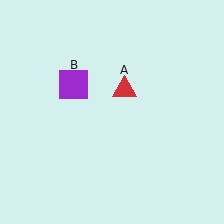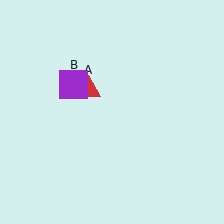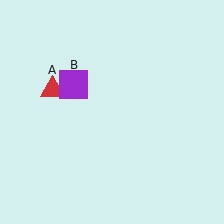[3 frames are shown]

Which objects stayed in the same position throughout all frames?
Purple square (object B) remained stationary.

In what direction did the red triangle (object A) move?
The red triangle (object A) moved left.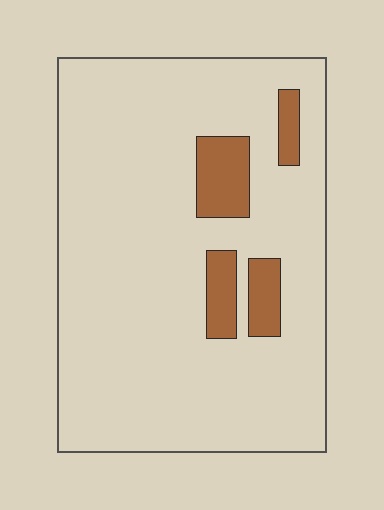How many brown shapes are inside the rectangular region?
4.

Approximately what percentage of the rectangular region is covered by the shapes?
Approximately 10%.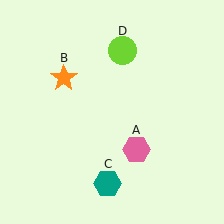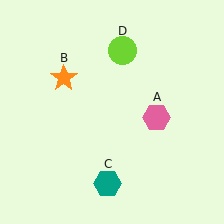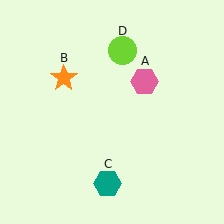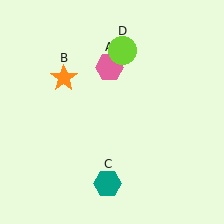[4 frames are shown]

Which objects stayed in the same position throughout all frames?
Orange star (object B) and teal hexagon (object C) and lime circle (object D) remained stationary.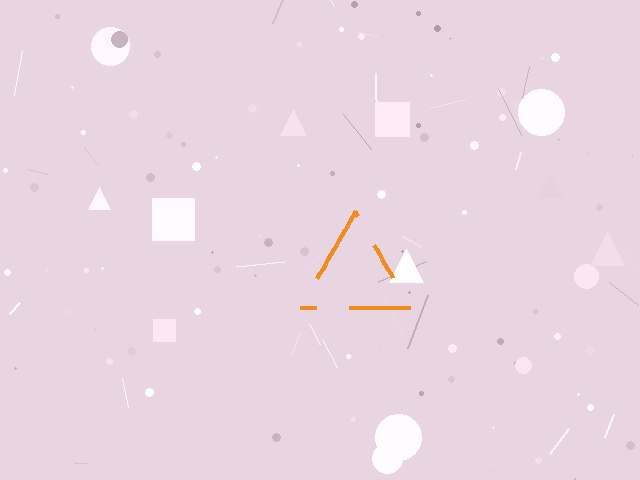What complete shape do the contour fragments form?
The contour fragments form a triangle.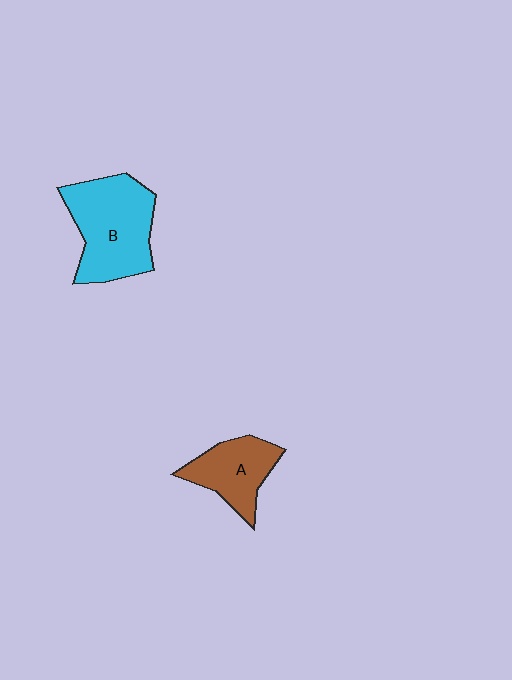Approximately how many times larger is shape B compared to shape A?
Approximately 1.6 times.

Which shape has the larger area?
Shape B (cyan).